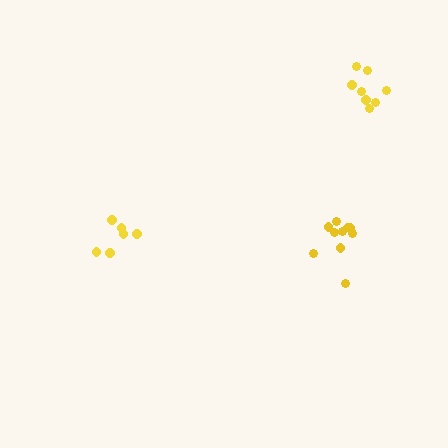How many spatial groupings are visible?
There are 3 spatial groupings.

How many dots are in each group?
Group 1: 10 dots, Group 2: 8 dots, Group 3: 6 dots (24 total).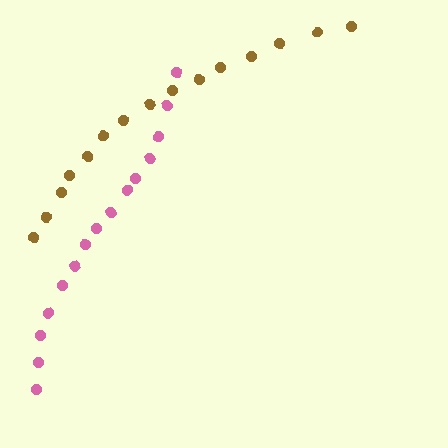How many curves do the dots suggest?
There are 2 distinct paths.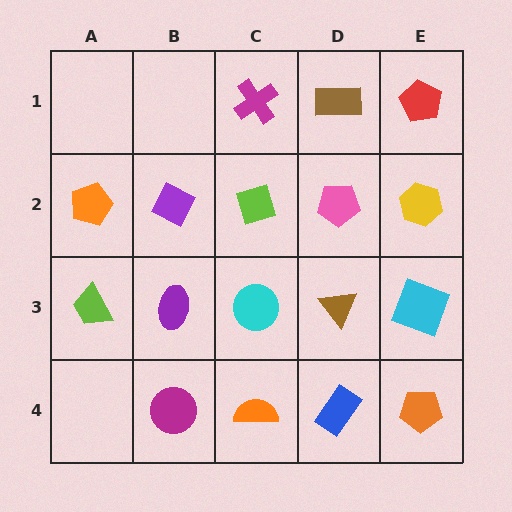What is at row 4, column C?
An orange semicircle.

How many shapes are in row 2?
5 shapes.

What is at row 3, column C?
A cyan circle.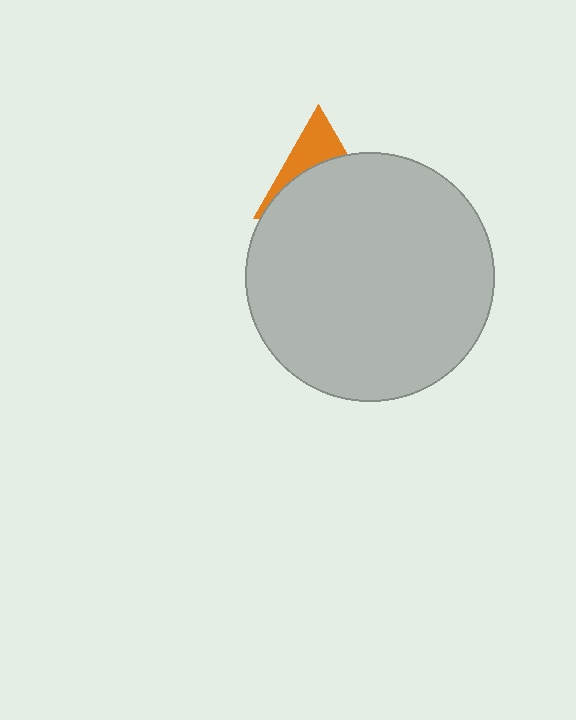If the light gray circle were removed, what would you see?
You would see the complete orange triangle.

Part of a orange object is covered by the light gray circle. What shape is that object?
It is a triangle.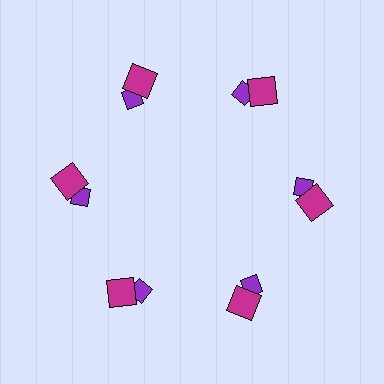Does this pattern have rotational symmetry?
Yes, this pattern has 6-fold rotational symmetry. It looks the same after rotating 60 degrees around the center.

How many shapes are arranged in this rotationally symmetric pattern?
There are 18 shapes, arranged in 6 groups of 3.